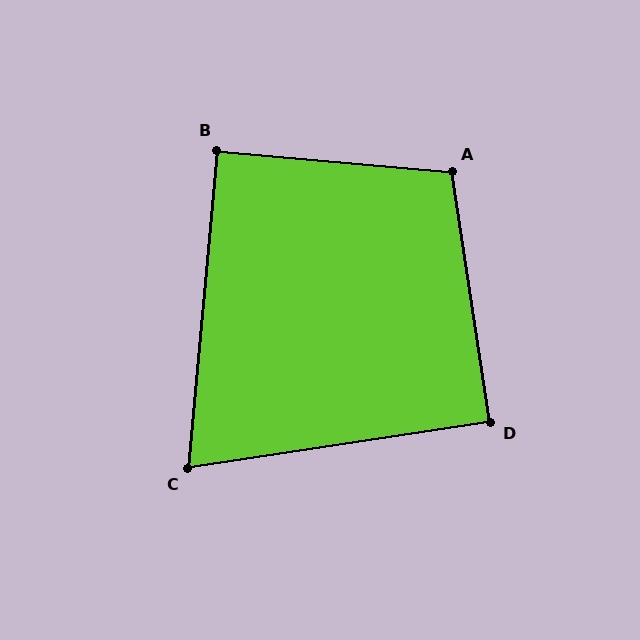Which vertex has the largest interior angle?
A, at approximately 104 degrees.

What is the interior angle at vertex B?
Approximately 90 degrees (approximately right).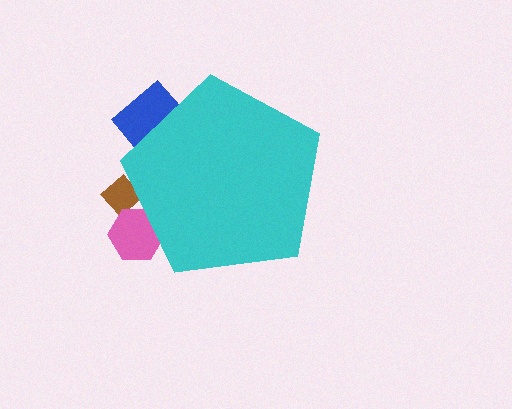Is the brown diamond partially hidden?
Yes, the brown diamond is partially hidden behind the cyan pentagon.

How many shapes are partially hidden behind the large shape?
3 shapes are partially hidden.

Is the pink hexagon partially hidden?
Yes, the pink hexagon is partially hidden behind the cyan pentagon.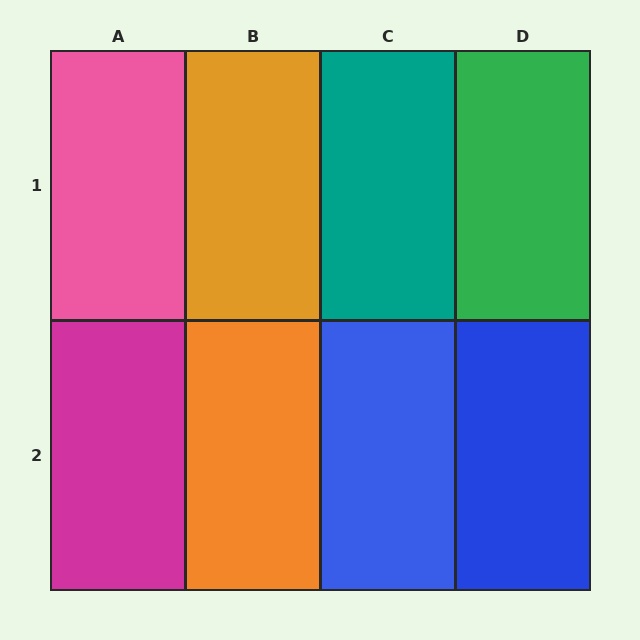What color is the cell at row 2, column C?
Blue.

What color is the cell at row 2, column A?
Magenta.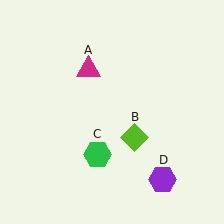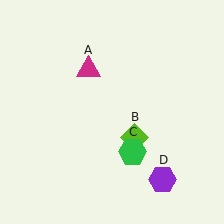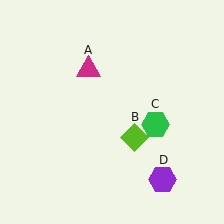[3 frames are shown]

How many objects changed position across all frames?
1 object changed position: green hexagon (object C).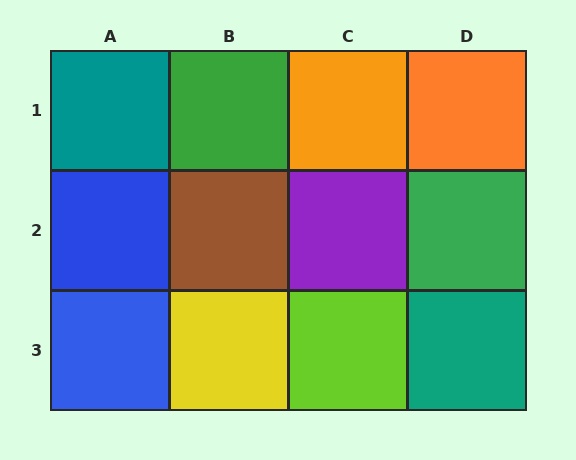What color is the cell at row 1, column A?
Teal.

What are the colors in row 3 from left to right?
Blue, yellow, lime, teal.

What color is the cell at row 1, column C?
Orange.